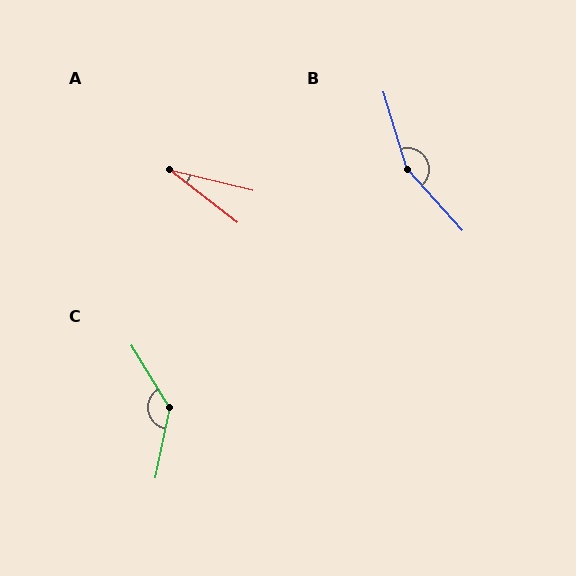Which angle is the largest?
B, at approximately 155 degrees.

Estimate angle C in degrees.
Approximately 136 degrees.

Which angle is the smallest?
A, at approximately 24 degrees.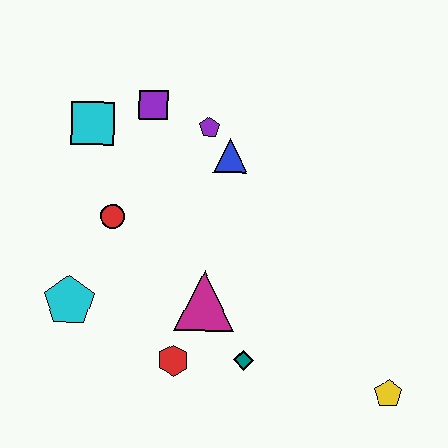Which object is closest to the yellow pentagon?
The teal diamond is closest to the yellow pentagon.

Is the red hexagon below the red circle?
Yes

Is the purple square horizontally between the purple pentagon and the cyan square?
Yes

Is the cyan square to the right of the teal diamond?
No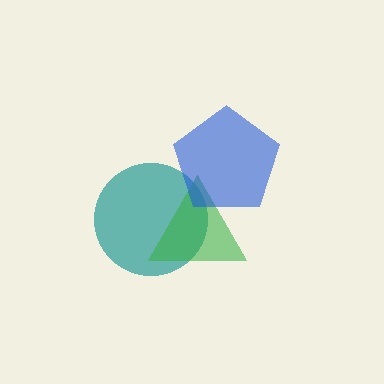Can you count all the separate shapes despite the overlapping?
Yes, there are 3 separate shapes.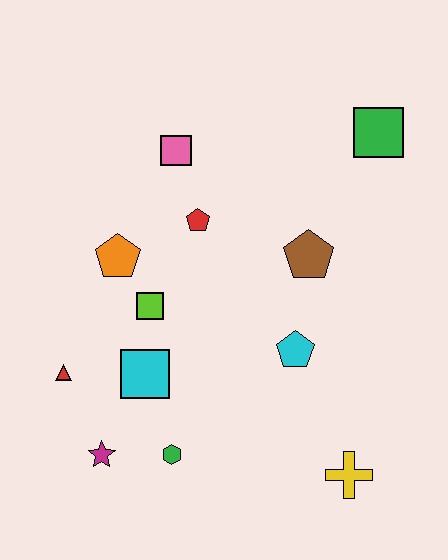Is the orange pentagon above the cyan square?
Yes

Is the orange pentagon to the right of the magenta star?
Yes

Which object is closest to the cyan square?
The lime square is closest to the cyan square.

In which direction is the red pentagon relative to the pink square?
The red pentagon is below the pink square.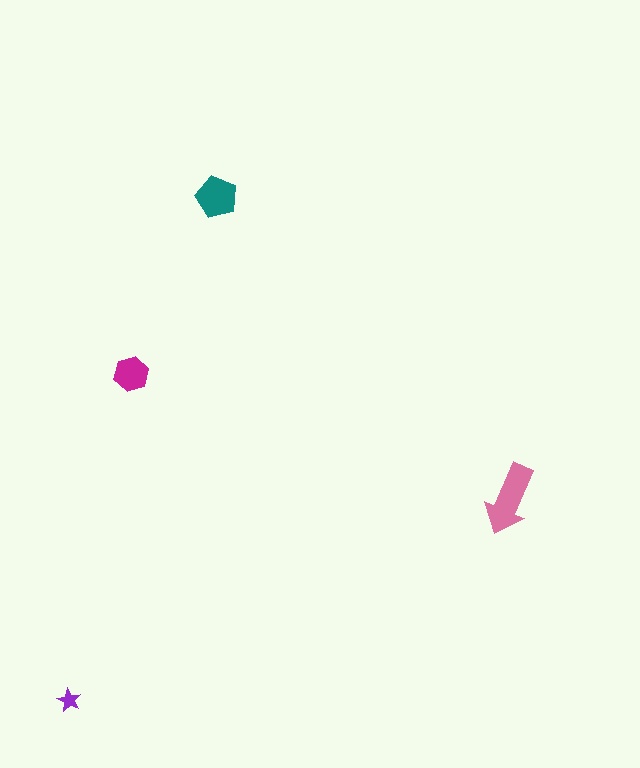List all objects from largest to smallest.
The pink arrow, the teal pentagon, the magenta hexagon, the purple star.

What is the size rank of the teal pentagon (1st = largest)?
2nd.